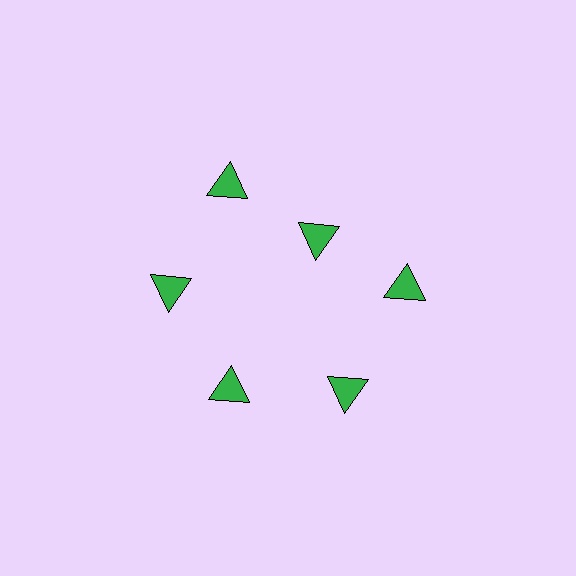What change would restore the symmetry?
The symmetry would be restored by moving it outward, back onto the ring so that all 6 triangles sit at equal angles and equal distance from the center.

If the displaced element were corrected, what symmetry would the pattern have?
It would have 6-fold rotational symmetry — the pattern would map onto itself every 60 degrees.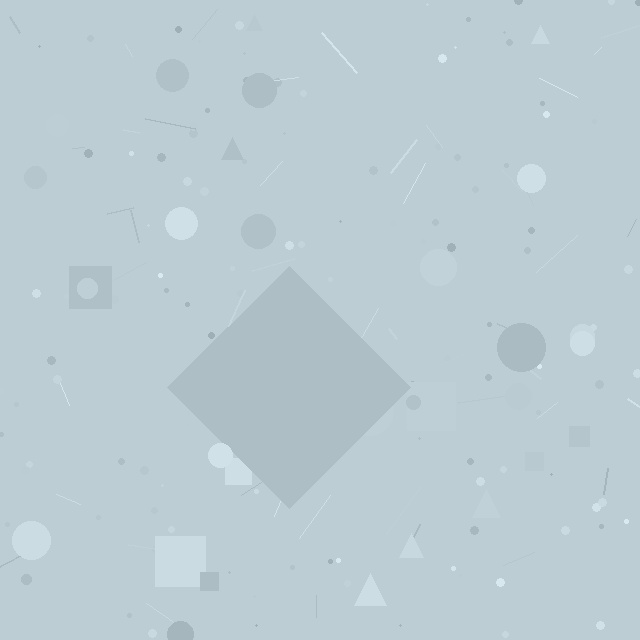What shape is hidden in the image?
A diamond is hidden in the image.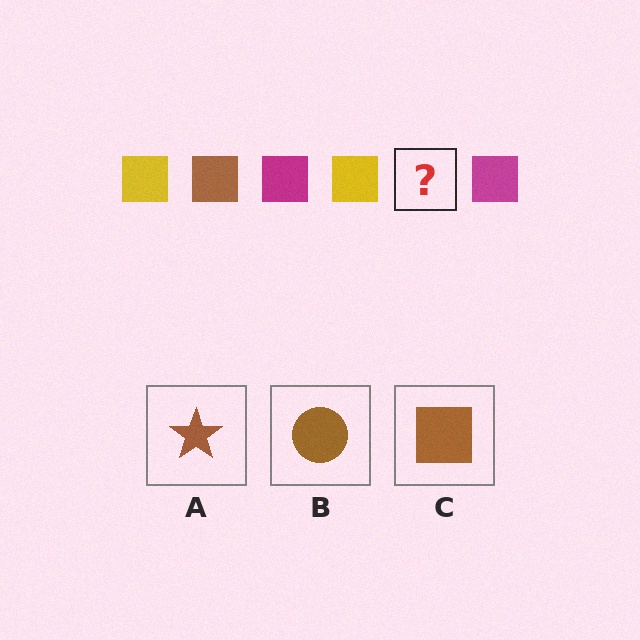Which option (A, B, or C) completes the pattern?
C.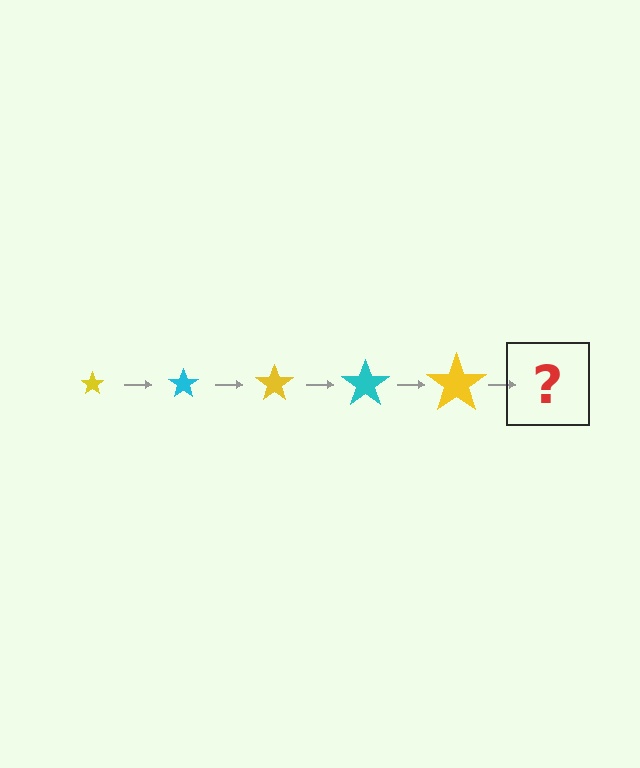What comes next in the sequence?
The next element should be a cyan star, larger than the previous one.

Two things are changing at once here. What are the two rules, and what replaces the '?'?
The two rules are that the star grows larger each step and the color cycles through yellow and cyan. The '?' should be a cyan star, larger than the previous one.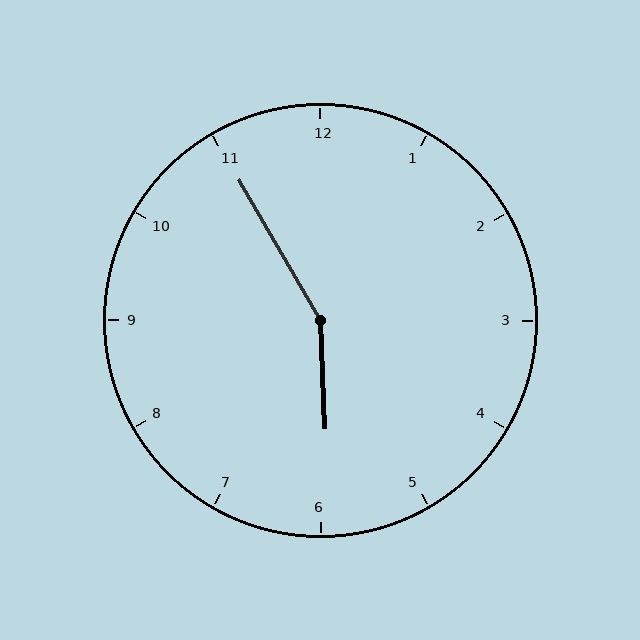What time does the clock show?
5:55.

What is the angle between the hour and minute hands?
Approximately 152 degrees.